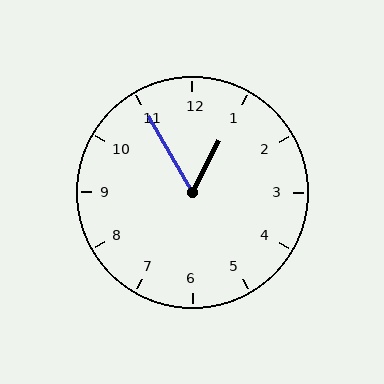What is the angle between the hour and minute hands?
Approximately 58 degrees.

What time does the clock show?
12:55.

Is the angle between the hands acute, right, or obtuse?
It is acute.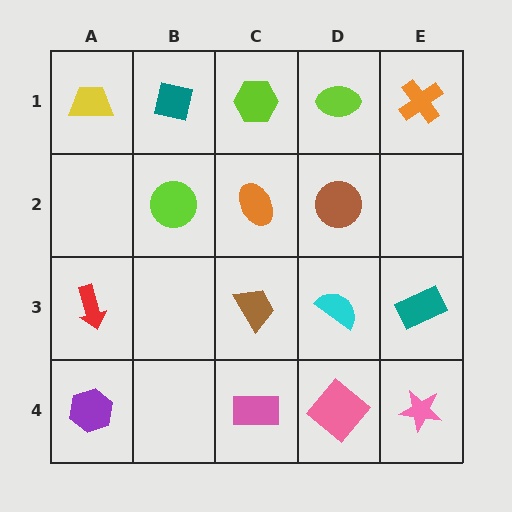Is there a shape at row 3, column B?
No, that cell is empty.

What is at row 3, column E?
A teal rectangle.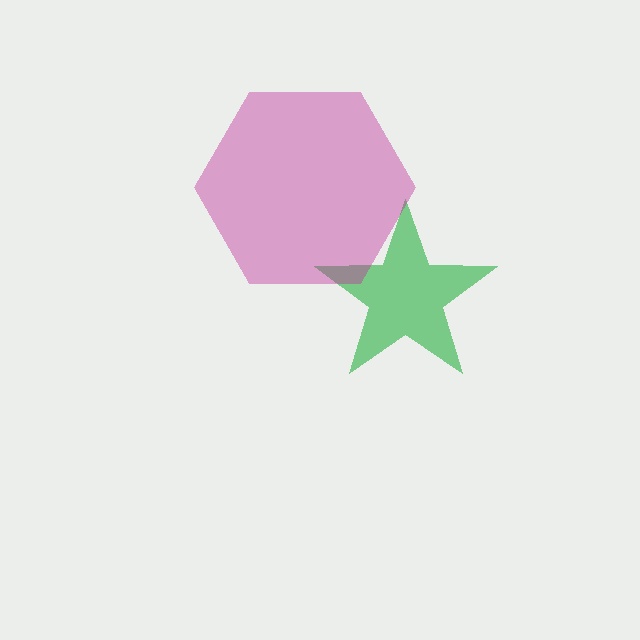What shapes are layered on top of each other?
The layered shapes are: a green star, a magenta hexagon.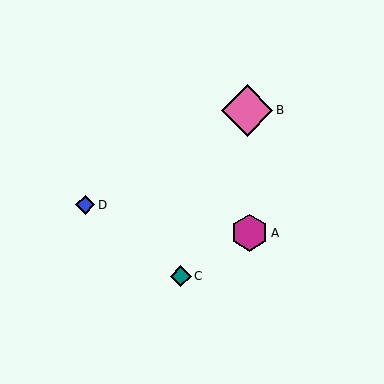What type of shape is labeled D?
Shape D is a blue diamond.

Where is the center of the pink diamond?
The center of the pink diamond is at (247, 110).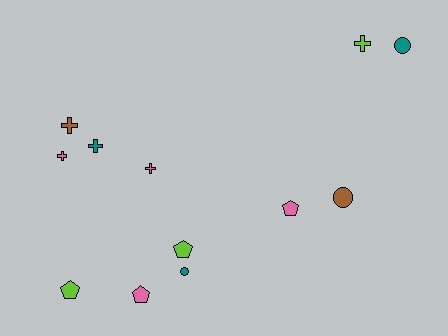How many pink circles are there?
There are no pink circles.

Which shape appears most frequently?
Cross, with 5 objects.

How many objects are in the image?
There are 12 objects.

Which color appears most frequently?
Pink, with 4 objects.